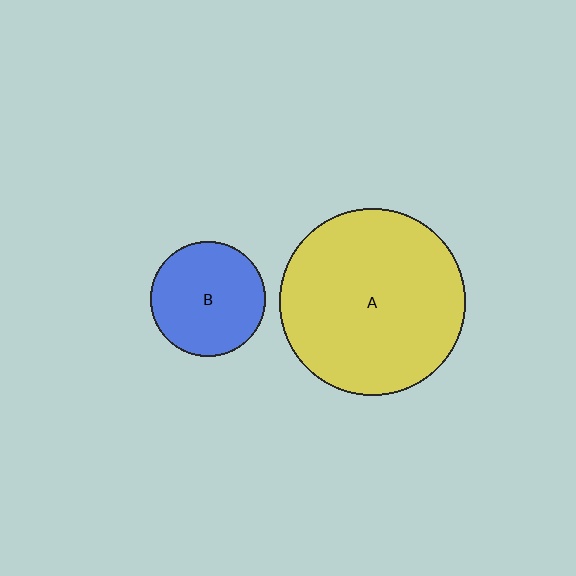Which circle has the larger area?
Circle A (yellow).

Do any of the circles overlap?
No, none of the circles overlap.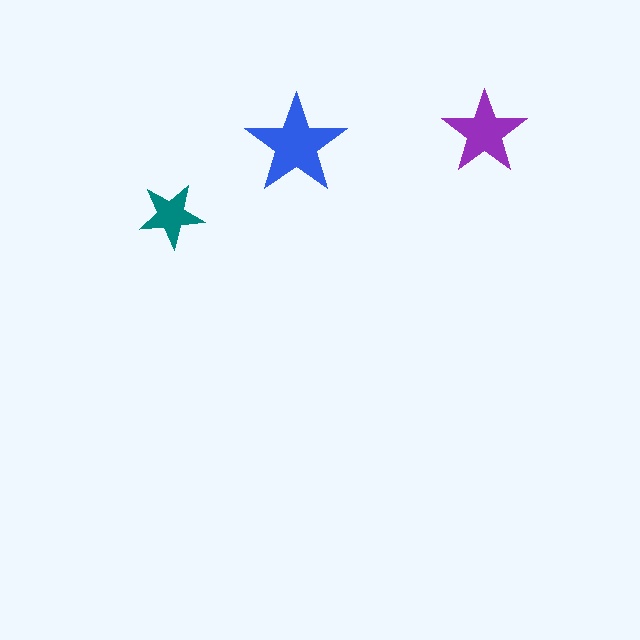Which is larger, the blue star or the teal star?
The blue one.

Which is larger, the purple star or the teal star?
The purple one.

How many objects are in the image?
There are 3 objects in the image.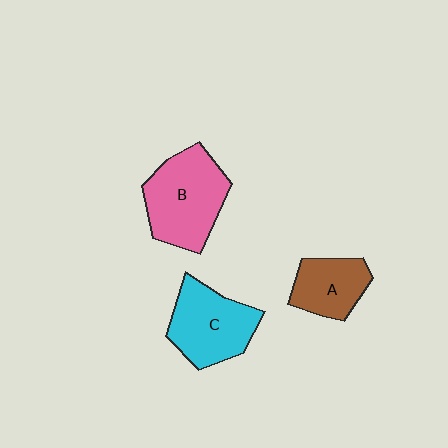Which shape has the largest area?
Shape B (pink).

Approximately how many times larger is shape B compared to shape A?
Approximately 1.7 times.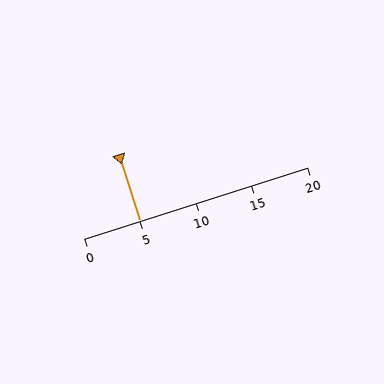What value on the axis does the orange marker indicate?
The marker indicates approximately 5.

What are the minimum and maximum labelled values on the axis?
The axis runs from 0 to 20.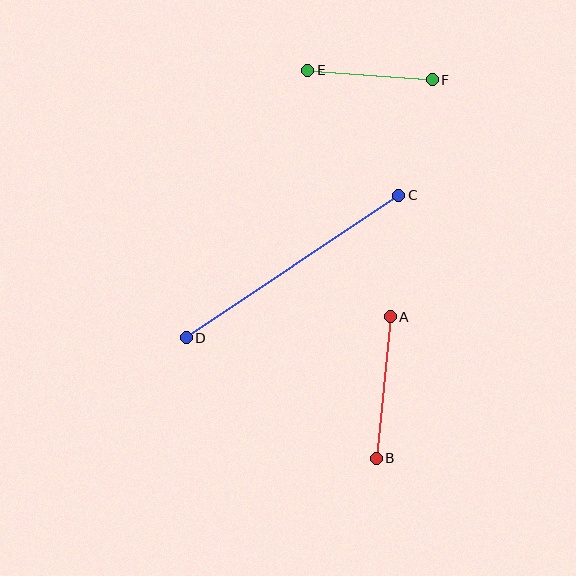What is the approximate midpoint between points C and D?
The midpoint is at approximately (292, 267) pixels.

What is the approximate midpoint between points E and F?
The midpoint is at approximately (370, 75) pixels.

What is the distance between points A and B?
The distance is approximately 143 pixels.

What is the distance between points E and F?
The distance is approximately 125 pixels.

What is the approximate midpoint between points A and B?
The midpoint is at approximately (383, 388) pixels.